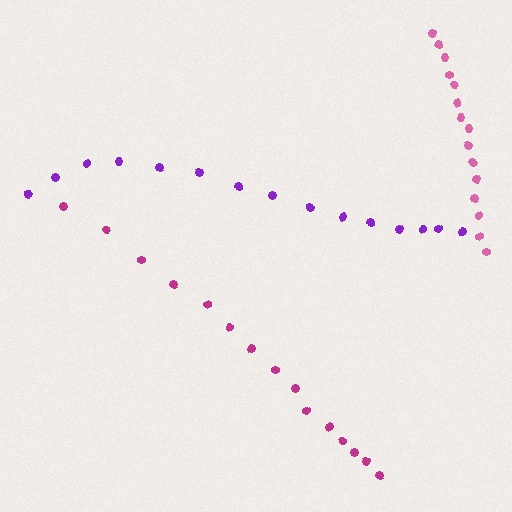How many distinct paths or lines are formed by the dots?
There are 3 distinct paths.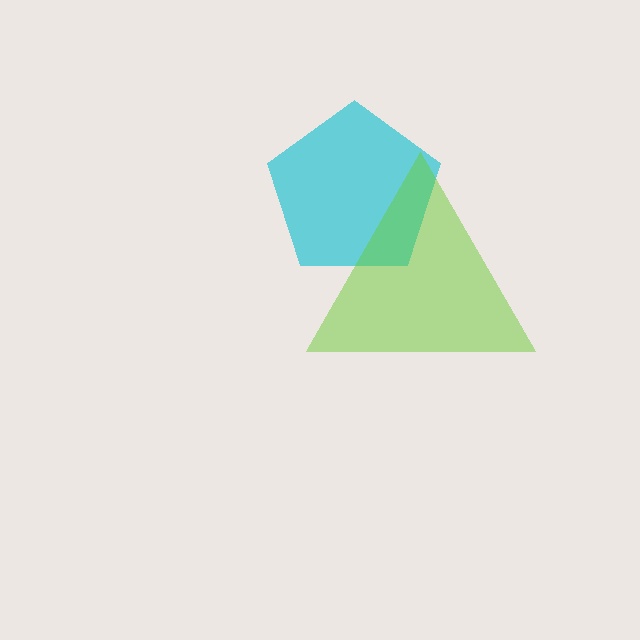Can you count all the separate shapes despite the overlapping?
Yes, there are 2 separate shapes.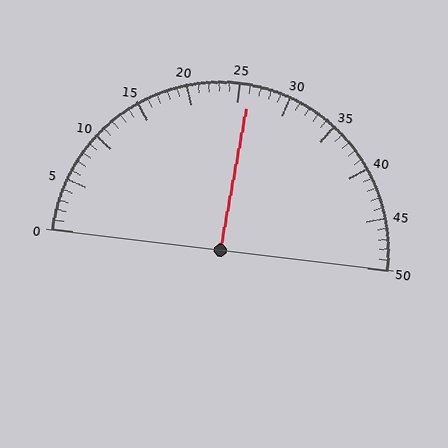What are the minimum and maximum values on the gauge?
The gauge ranges from 0 to 50.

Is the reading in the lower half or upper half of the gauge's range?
The reading is in the upper half of the range (0 to 50).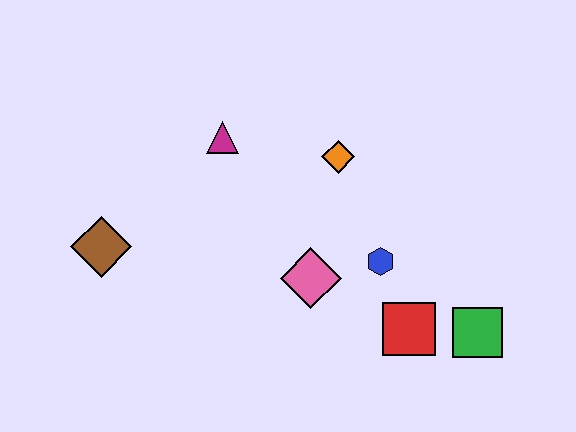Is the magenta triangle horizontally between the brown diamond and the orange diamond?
Yes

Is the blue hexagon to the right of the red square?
No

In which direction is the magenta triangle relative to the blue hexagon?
The magenta triangle is to the left of the blue hexagon.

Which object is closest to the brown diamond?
The magenta triangle is closest to the brown diamond.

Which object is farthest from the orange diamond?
The brown diamond is farthest from the orange diamond.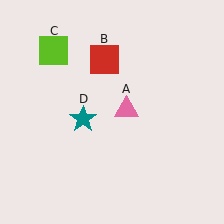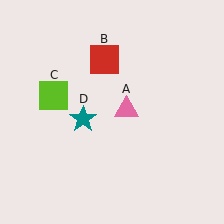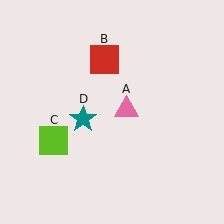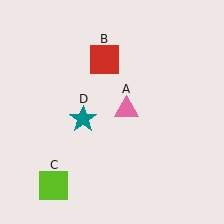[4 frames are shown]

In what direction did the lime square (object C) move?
The lime square (object C) moved down.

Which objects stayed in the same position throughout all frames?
Pink triangle (object A) and red square (object B) and teal star (object D) remained stationary.